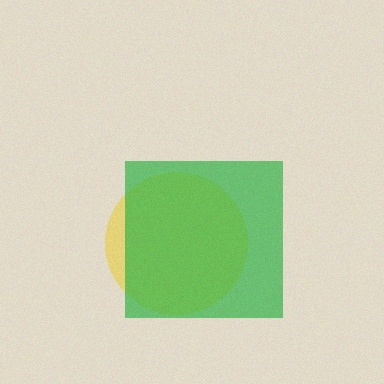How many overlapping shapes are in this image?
There are 2 overlapping shapes in the image.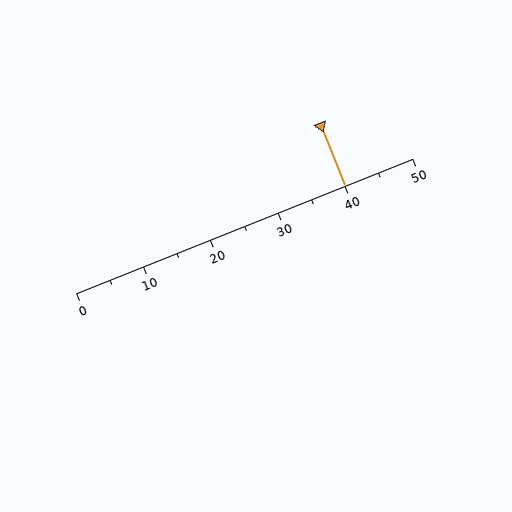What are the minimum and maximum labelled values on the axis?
The axis runs from 0 to 50.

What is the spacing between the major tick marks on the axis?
The major ticks are spaced 10 apart.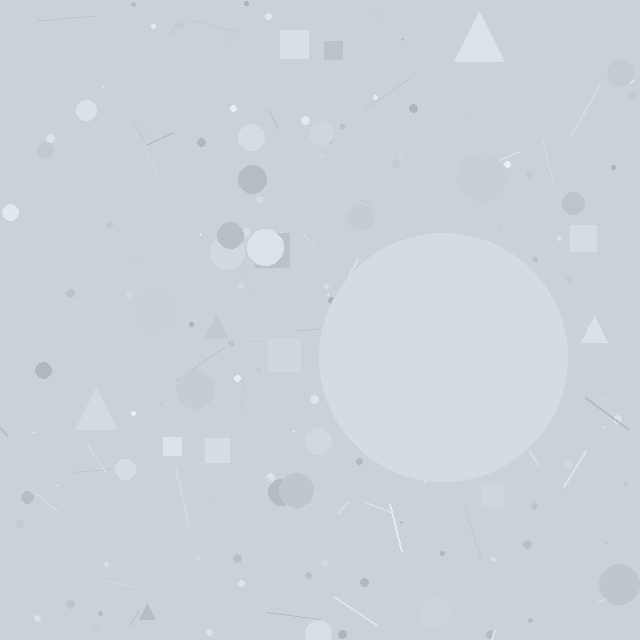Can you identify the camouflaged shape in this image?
The camouflaged shape is a circle.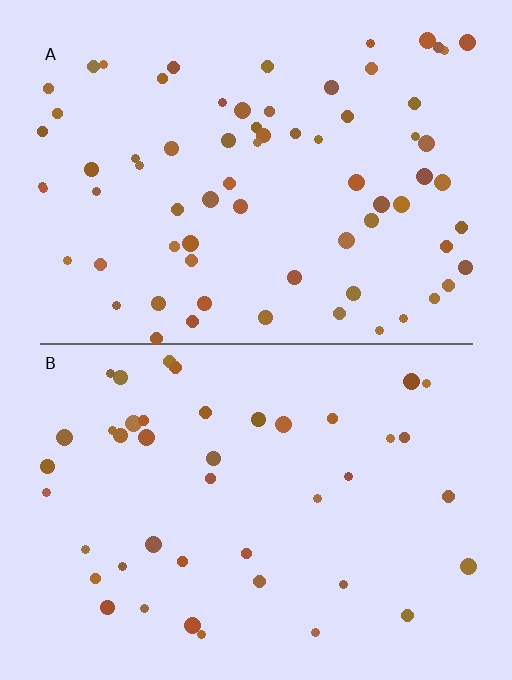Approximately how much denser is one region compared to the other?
Approximately 1.6× — region A over region B.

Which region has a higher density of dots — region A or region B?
A (the top).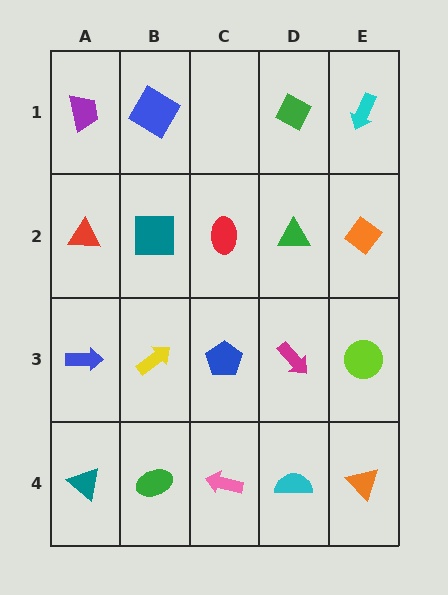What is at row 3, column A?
A blue arrow.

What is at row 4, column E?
An orange triangle.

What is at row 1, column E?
A cyan arrow.